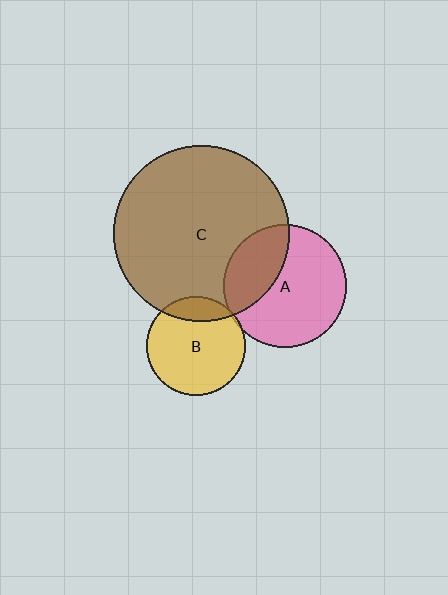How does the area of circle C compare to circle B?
Approximately 3.2 times.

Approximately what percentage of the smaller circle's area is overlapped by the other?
Approximately 30%.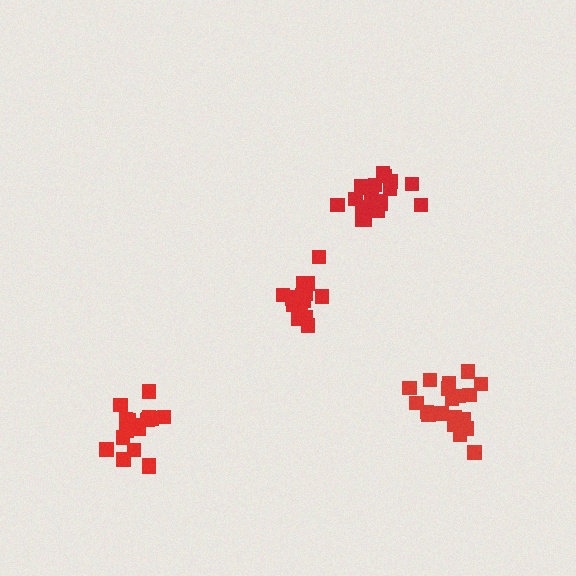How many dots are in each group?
Group 1: 16 dots, Group 2: 19 dots, Group 3: 19 dots, Group 4: 20 dots (74 total).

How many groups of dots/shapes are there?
There are 4 groups.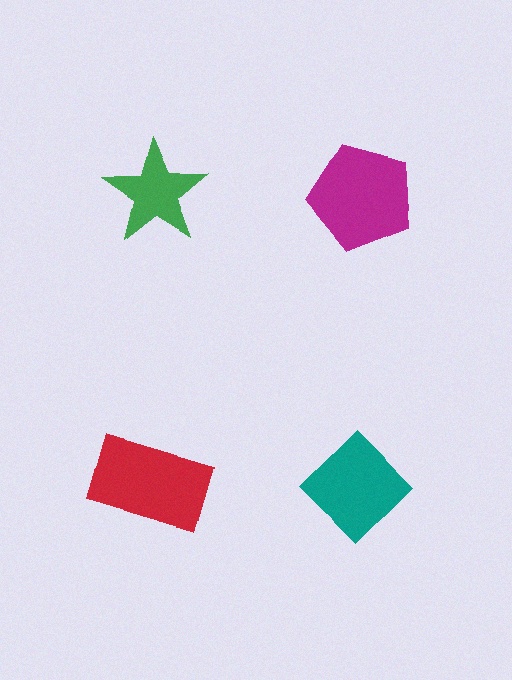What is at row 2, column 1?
A red rectangle.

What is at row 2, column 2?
A teal diamond.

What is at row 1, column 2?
A magenta pentagon.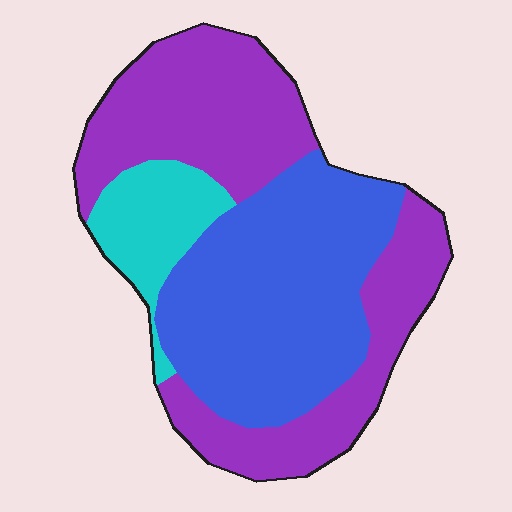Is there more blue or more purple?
Purple.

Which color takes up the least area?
Cyan, at roughly 10%.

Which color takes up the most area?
Purple, at roughly 45%.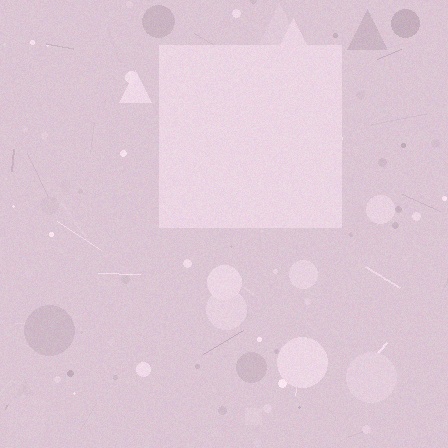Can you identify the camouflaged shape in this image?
The camouflaged shape is a square.